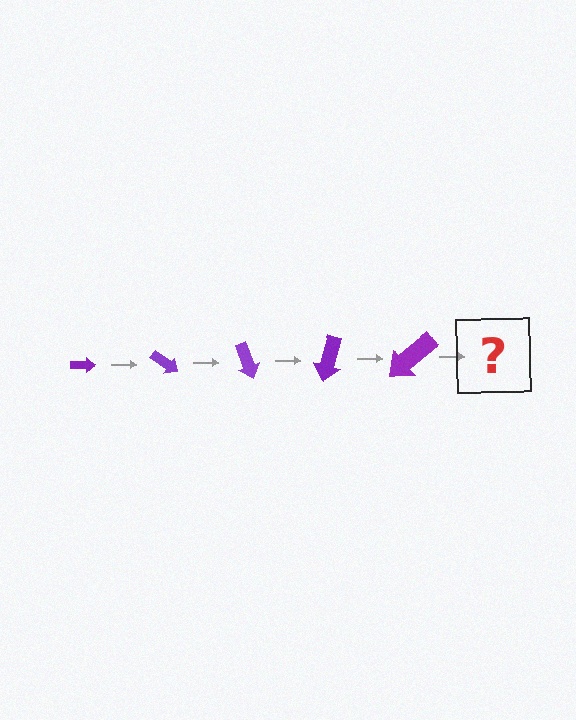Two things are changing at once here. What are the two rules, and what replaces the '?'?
The two rules are that the arrow grows larger each step and it rotates 35 degrees each step. The '?' should be an arrow, larger than the previous one and rotated 175 degrees from the start.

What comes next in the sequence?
The next element should be an arrow, larger than the previous one and rotated 175 degrees from the start.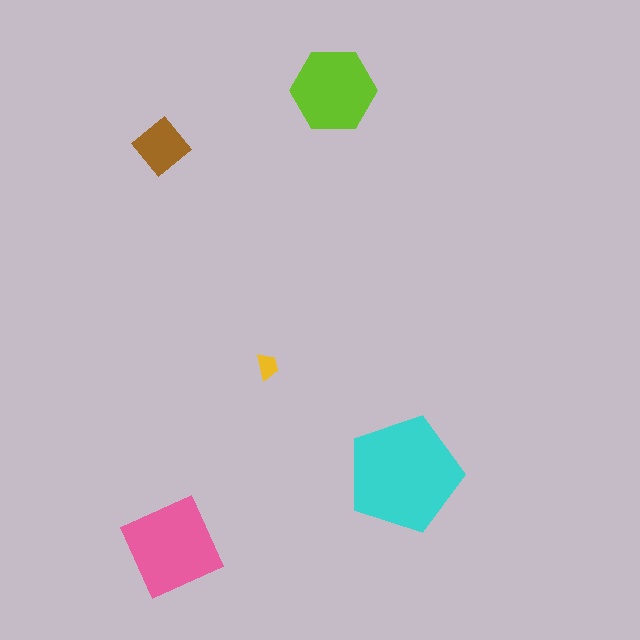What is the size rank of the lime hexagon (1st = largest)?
3rd.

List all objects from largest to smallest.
The cyan pentagon, the pink diamond, the lime hexagon, the brown diamond, the yellow trapezoid.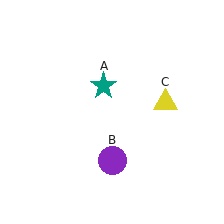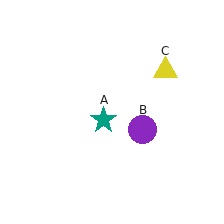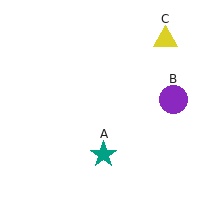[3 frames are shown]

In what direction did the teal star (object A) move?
The teal star (object A) moved down.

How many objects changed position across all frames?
3 objects changed position: teal star (object A), purple circle (object B), yellow triangle (object C).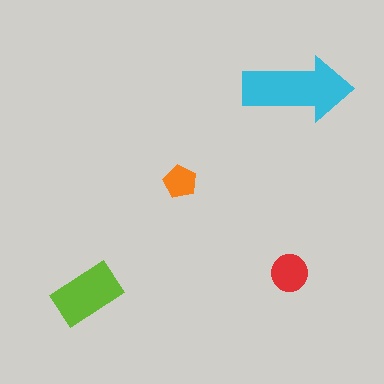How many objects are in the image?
There are 4 objects in the image.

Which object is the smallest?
The orange pentagon.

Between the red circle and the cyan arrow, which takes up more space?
The cyan arrow.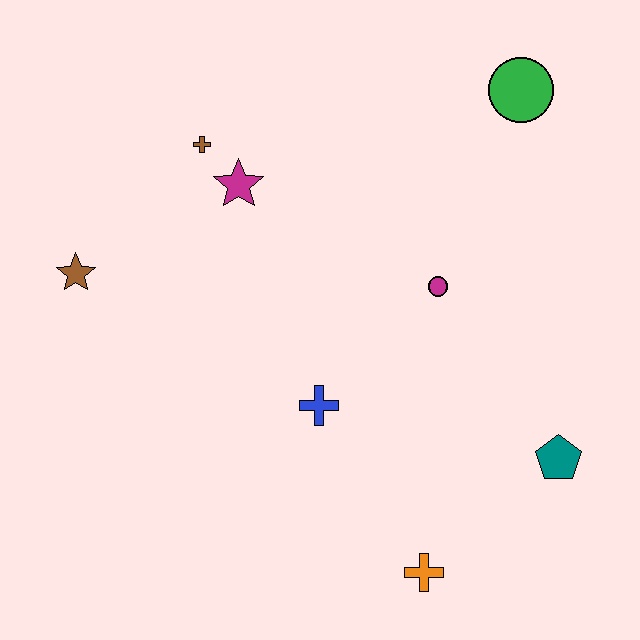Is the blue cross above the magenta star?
No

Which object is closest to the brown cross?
The magenta star is closest to the brown cross.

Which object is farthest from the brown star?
The teal pentagon is farthest from the brown star.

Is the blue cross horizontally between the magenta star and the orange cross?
Yes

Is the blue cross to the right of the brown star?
Yes